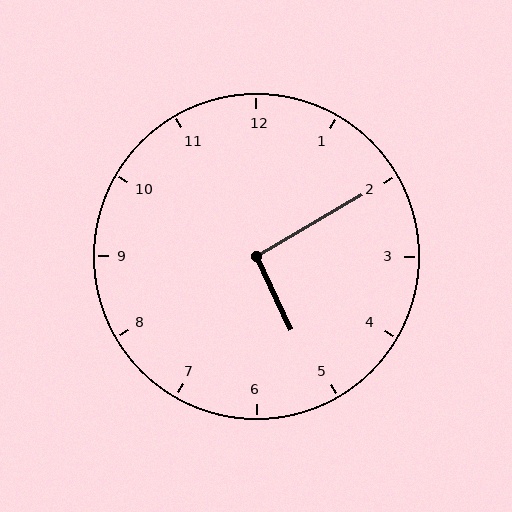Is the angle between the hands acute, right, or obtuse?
It is right.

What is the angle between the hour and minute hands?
Approximately 95 degrees.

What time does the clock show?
5:10.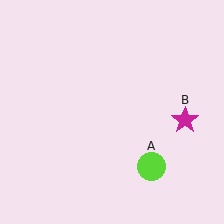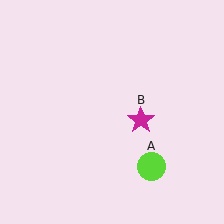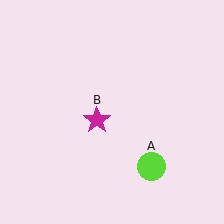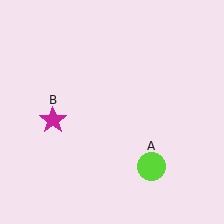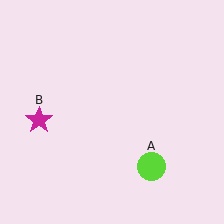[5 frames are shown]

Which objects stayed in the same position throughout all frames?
Lime circle (object A) remained stationary.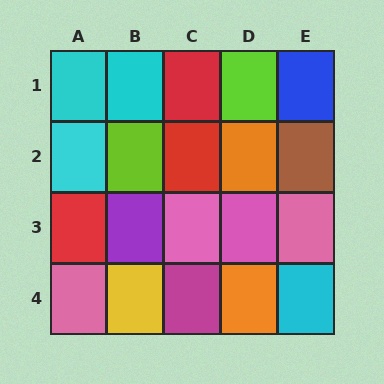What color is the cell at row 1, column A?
Cyan.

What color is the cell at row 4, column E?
Cyan.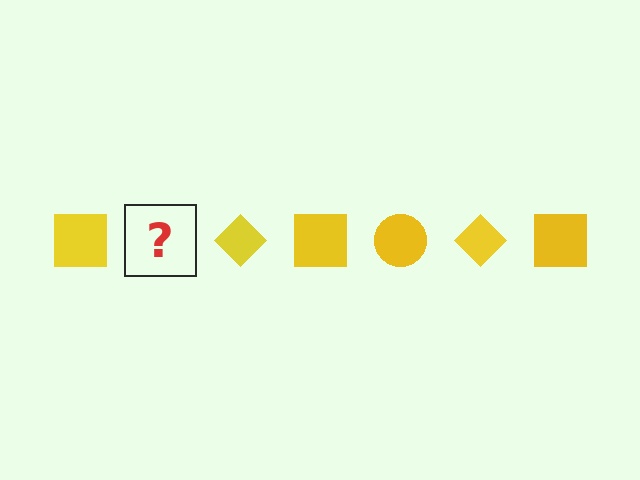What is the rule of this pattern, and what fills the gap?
The rule is that the pattern cycles through square, circle, diamond shapes in yellow. The gap should be filled with a yellow circle.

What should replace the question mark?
The question mark should be replaced with a yellow circle.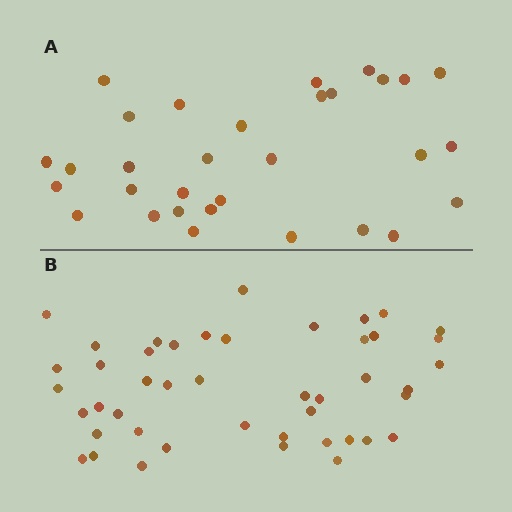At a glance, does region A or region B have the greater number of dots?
Region B (the bottom region) has more dots.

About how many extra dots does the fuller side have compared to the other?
Region B has approximately 15 more dots than region A.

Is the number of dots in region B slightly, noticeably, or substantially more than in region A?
Region B has substantially more. The ratio is roughly 1.5 to 1.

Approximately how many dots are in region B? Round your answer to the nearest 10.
About 40 dots. (The exact count is 45, which rounds to 40.)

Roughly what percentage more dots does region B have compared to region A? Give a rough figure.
About 45% more.